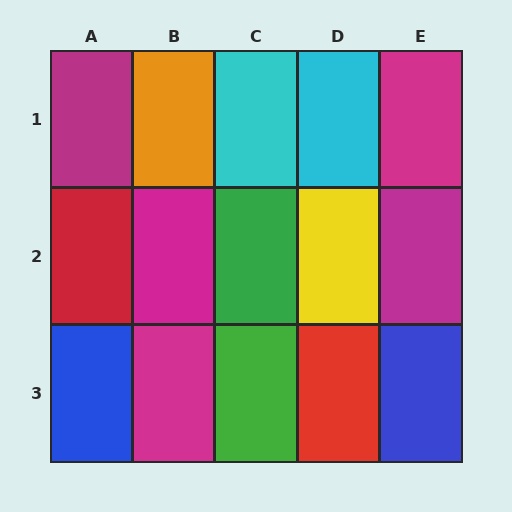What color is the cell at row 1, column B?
Orange.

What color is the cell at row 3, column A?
Blue.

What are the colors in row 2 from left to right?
Red, magenta, green, yellow, magenta.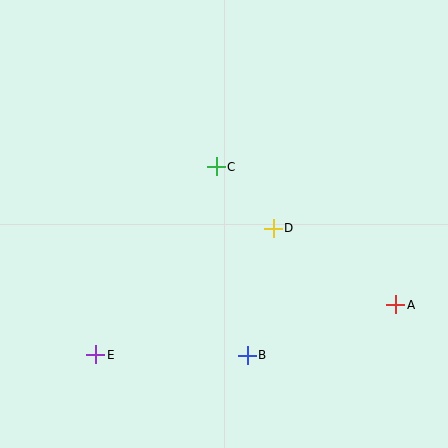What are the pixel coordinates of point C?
Point C is at (216, 167).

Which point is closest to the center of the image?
Point D at (273, 228) is closest to the center.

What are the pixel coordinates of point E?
Point E is at (96, 355).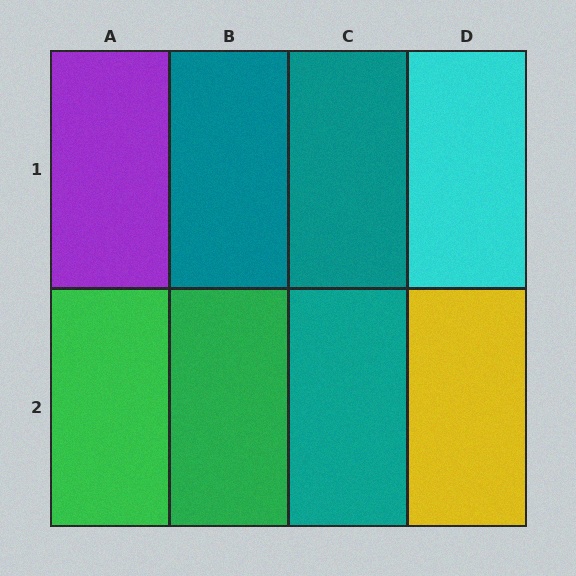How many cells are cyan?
1 cell is cyan.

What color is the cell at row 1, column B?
Teal.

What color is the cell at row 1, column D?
Cyan.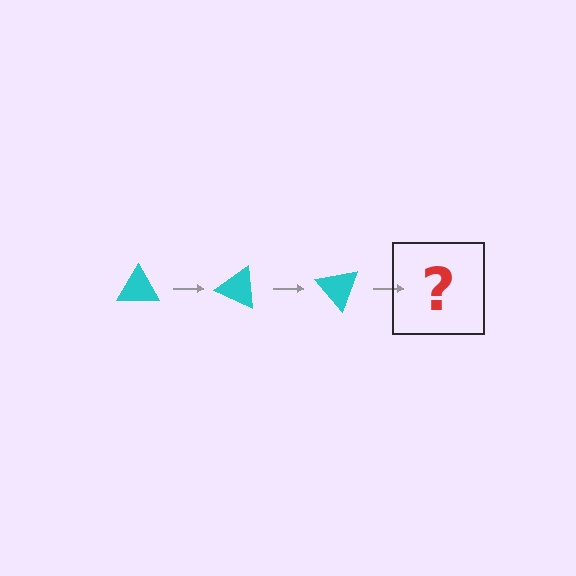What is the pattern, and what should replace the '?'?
The pattern is that the triangle rotates 25 degrees each step. The '?' should be a cyan triangle rotated 75 degrees.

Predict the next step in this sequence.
The next step is a cyan triangle rotated 75 degrees.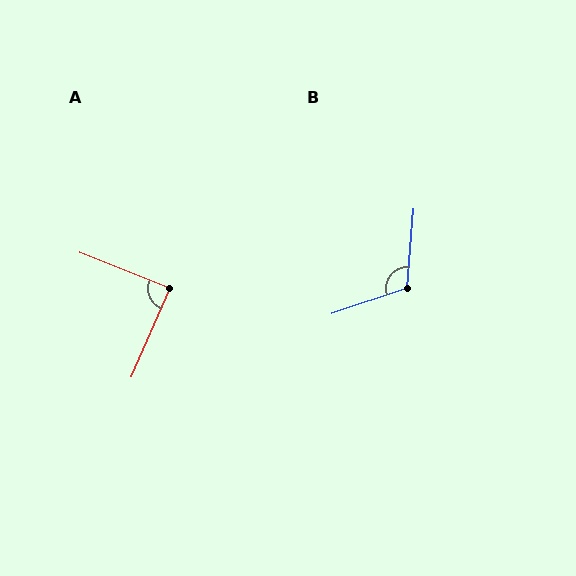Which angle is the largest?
B, at approximately 113 degrees.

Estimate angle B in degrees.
Approximately 113 degrees.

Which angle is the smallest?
A, at approximately 88 degrees.